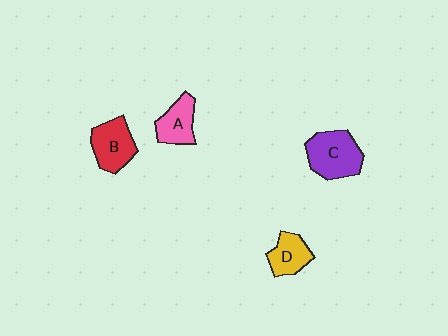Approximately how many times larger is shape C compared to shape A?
Approximately 1.5 times.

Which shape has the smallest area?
Shape D (yellow).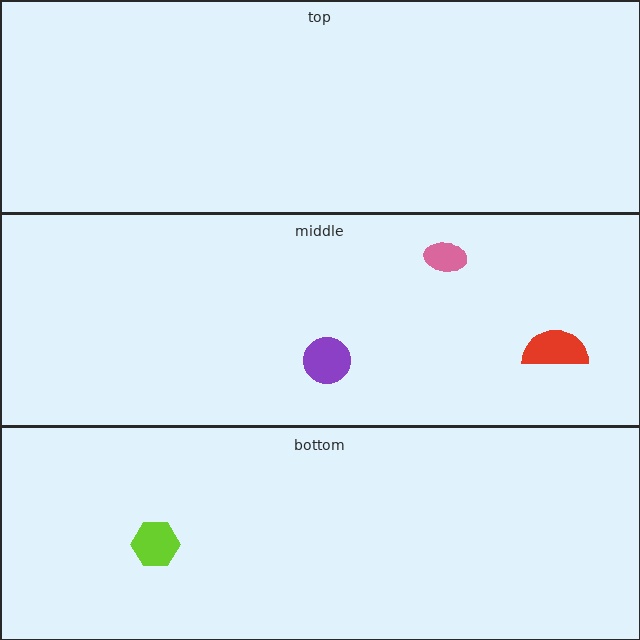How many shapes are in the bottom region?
1.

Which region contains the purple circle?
The middle region.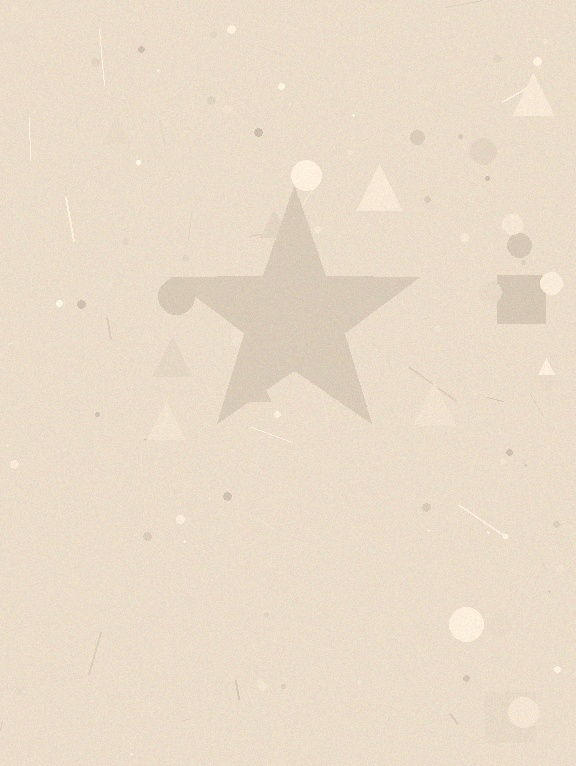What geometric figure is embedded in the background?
A star is embedded in the background.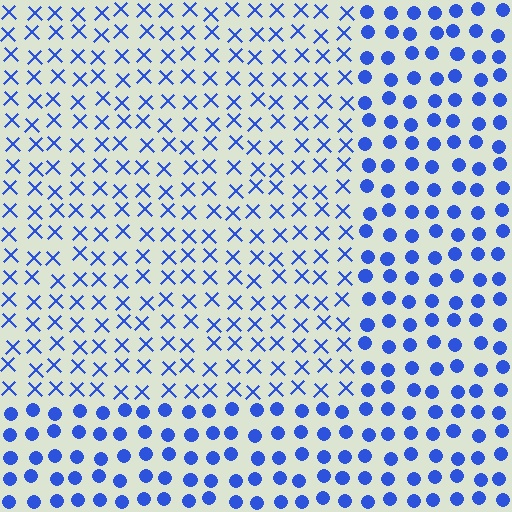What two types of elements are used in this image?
The image uses X marks inside the rectangle region and circles outside it.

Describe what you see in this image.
The image is filled with small blue elements arranged in a uniform grid. A rectangle-shaped region contains X marks, while the surrounding area contains circles. The boundary is defined purely by the change in element shape.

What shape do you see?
I see a rectangle.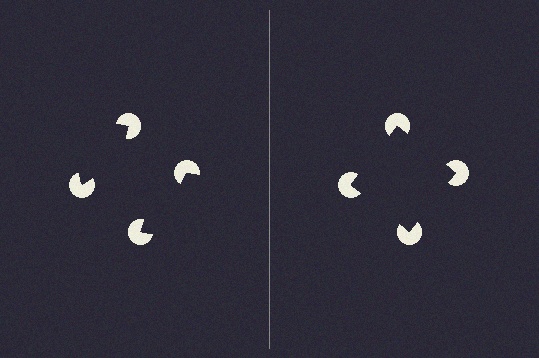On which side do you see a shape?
An illusory square appears on the right side. On the left side the wedge cuts are rotated, so no coherent shape forms.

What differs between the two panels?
The pac-man discs are positioned identically on both sides; only the wedge orientations differ. On the right they align to a square; on the left they are misaligned.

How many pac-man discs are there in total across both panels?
8 — 4 on each side.